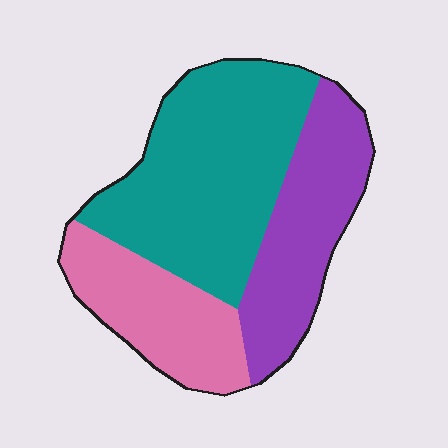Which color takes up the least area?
Pink, at roughly 25%.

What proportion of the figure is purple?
Purple covers 29% of the figure.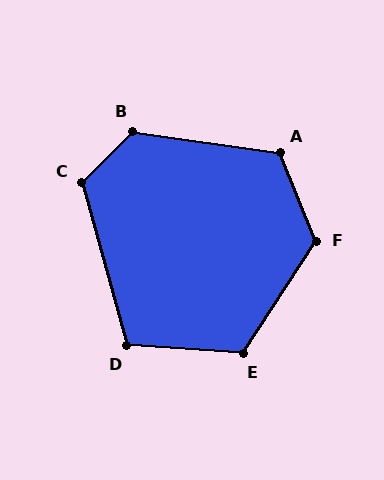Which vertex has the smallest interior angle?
D, at approximately 109 degrees.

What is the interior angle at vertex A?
Approximately 120 degrees (obtuse).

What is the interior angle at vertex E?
Approximately 119 degrees (obtuse).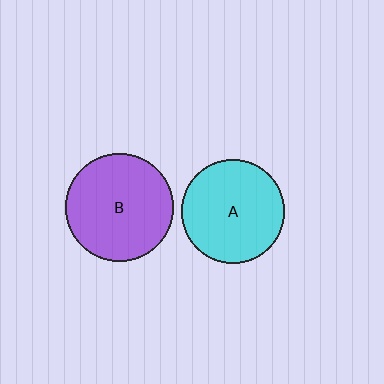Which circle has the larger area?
Circle B (purple).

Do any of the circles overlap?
No, none of the circles overlap.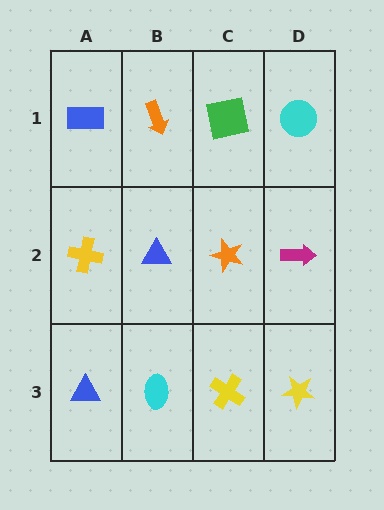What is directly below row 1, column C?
An orange star.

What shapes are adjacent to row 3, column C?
An orange star (row 2, column C), a cyan ellipse (row 3, column B), a yellow star (row 3, column D).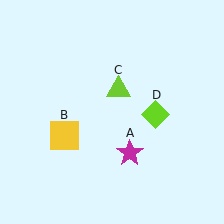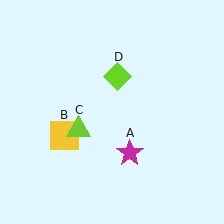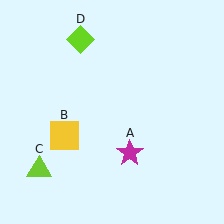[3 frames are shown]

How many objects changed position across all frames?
2 objects changed position: lime triangle (object C), lime diamond (object D).